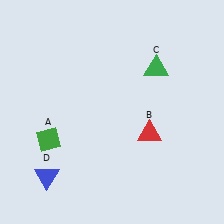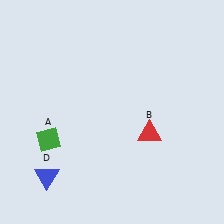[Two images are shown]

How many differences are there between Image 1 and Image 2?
There is 1 difference between the two images.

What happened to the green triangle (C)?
The green triangle (C) was removed in Image 2. It was in the top-right area of Image 1.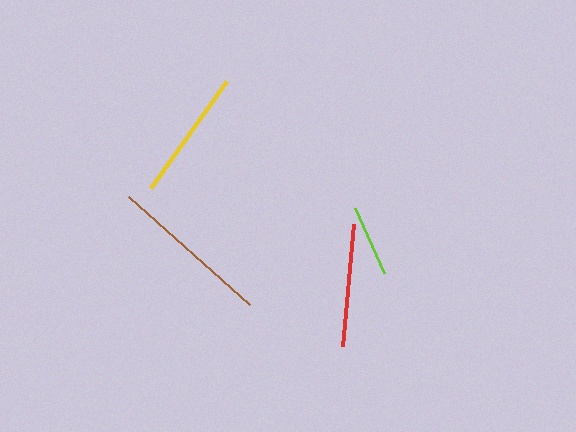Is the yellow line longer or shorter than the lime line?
The yellow line is longer than the lime line.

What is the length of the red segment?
The red segment is approximately 123 pixels long.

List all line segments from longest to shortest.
From longest to shortest: brown, yellow, red, lime.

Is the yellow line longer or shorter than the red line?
The yellow line is longer than the red line.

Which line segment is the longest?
The brown line is the longest at approximately 163 pixels.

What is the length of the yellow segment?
The yellow segment is approximately 132 pixels long.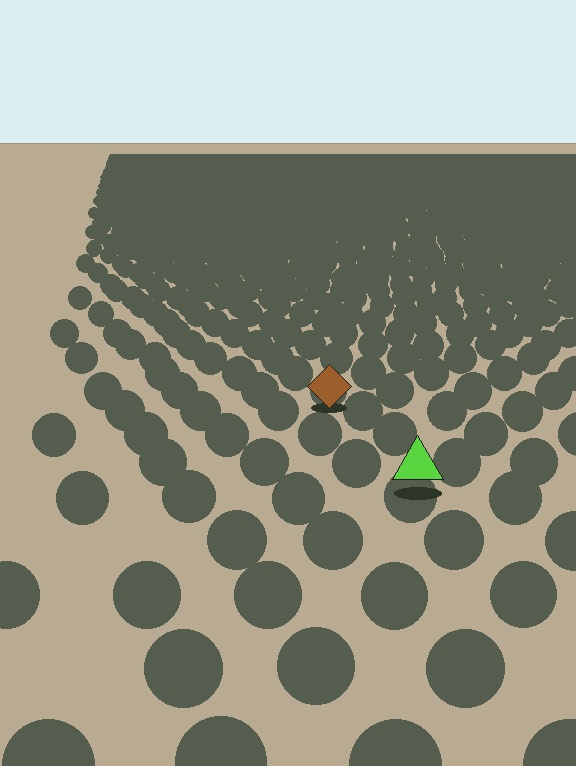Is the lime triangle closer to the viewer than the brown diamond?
Yes. The lime triangle is closer — you can tell from the texture gradient: the ground texture is coarser near it.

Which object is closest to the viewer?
The lime triangle is closest. The texture marks near it are larger and more spread out.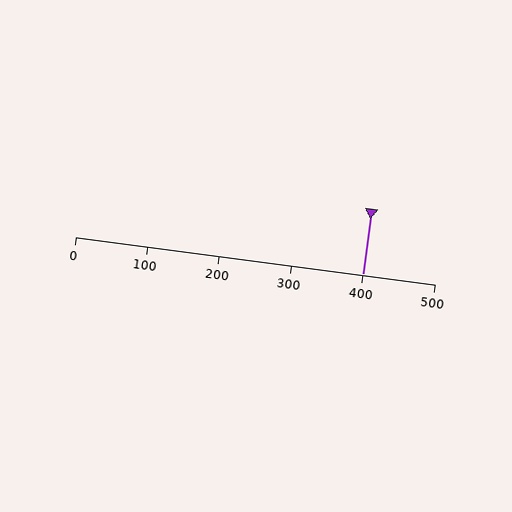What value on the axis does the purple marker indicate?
The marker indicates approximately 400.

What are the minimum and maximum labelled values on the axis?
The axis runs from 0 to 500.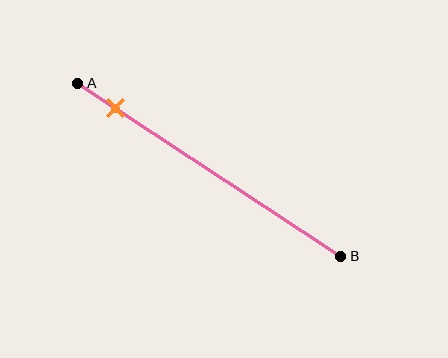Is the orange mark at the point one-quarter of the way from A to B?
No, the mark is at about 15% from A, not at the 25% one-quarter point.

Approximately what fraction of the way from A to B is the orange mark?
The orange mark is approximately 15% of the way from A to B.